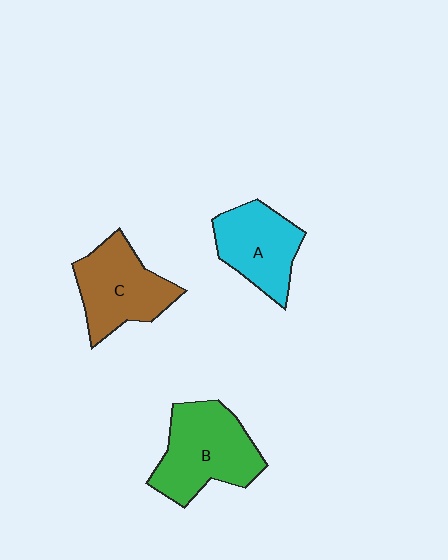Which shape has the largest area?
Shape B (green).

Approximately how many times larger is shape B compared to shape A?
Approximately 1.3 times.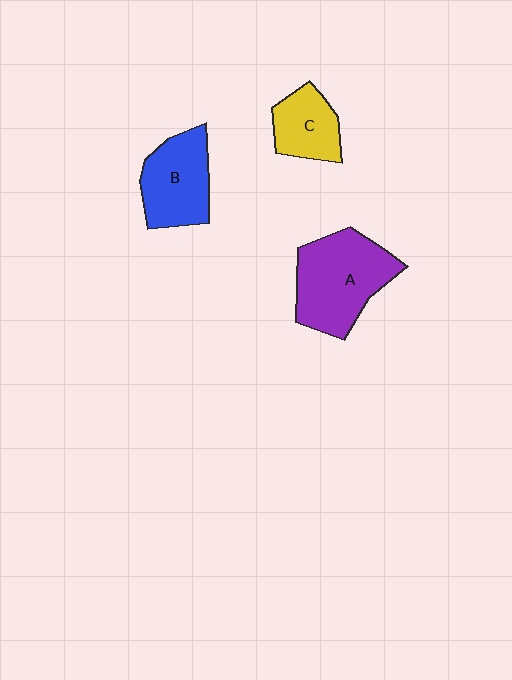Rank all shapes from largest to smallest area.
From largest to smallest: A (purple), B (blue), C (yellow).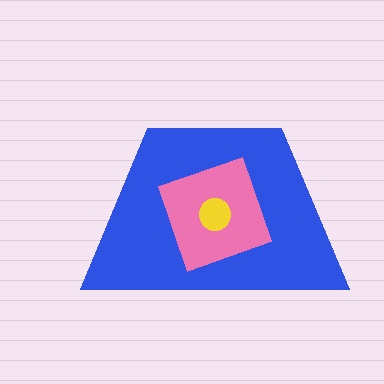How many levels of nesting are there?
3.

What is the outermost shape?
The blue trapezoid.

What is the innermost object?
The yellow circle.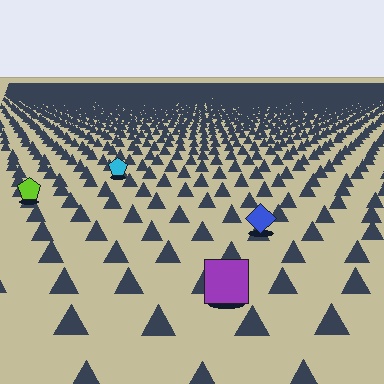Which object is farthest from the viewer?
The cyan pentagon is farthest from the viewer. It appears smaller and the ground texture around it is denser.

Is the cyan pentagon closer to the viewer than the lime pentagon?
No. The lime pentagon is closer — you can tell from the texture gradient: the ground texture is coarser near it.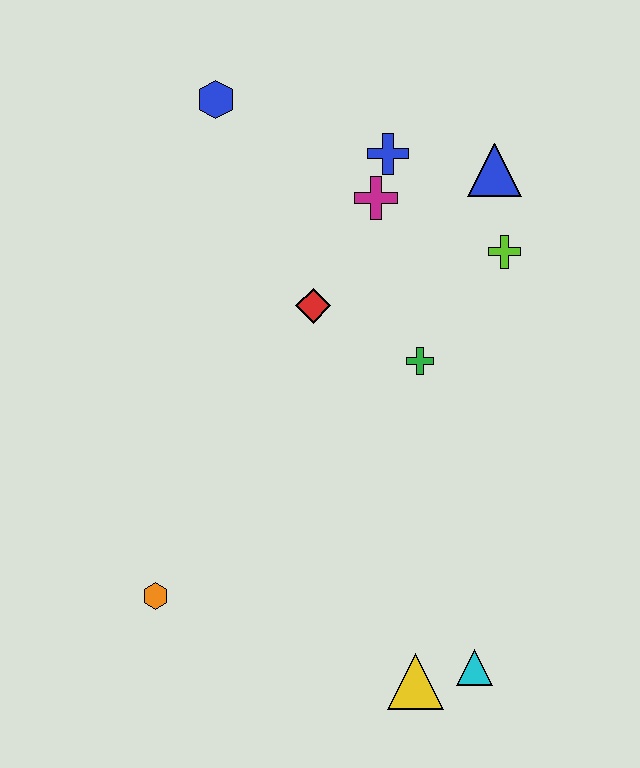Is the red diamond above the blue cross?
No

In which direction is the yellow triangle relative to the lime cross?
The yellow triangle is below the lime cross.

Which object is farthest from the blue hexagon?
The cyan triangle is farthest from the blue hexagon.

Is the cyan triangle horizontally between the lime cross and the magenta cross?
Yes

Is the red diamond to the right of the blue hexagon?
Yes